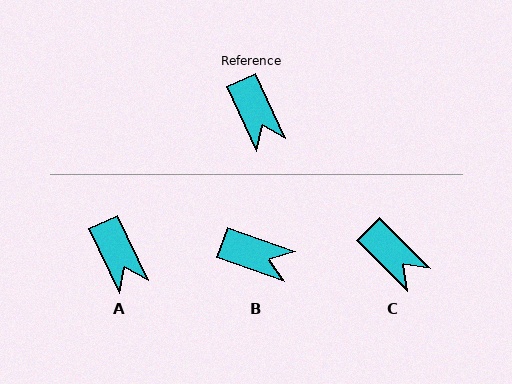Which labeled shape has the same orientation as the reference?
A.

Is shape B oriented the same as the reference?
No, it is off by about 45 degrees.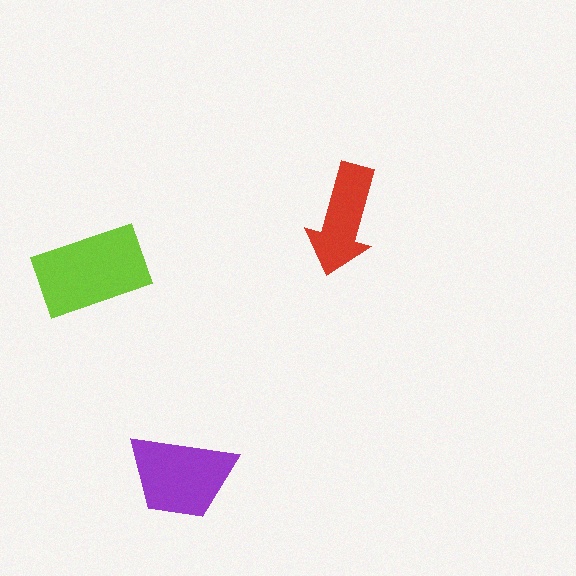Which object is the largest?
The lime rectangle.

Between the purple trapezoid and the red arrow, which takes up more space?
The purple trapezoid.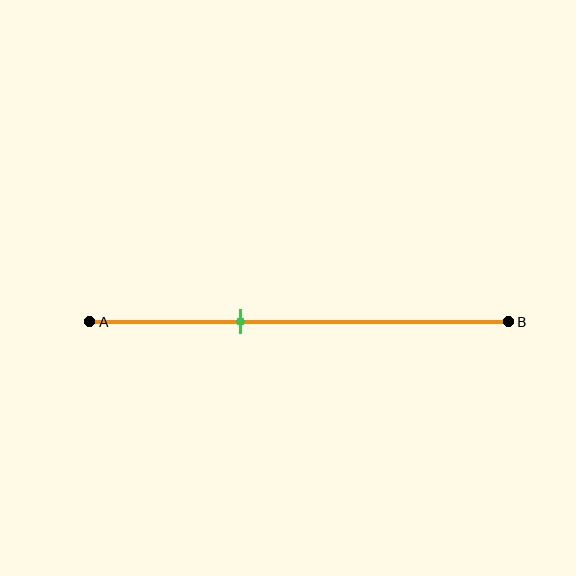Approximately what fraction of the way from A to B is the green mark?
The green mark is approximately 35% of the way from A to B.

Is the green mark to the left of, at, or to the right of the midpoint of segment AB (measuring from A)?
The green mark is to the left of the midpoint of segment AB.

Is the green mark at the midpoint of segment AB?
No, the mark is at about 35% from A, not at the 50% midpoint.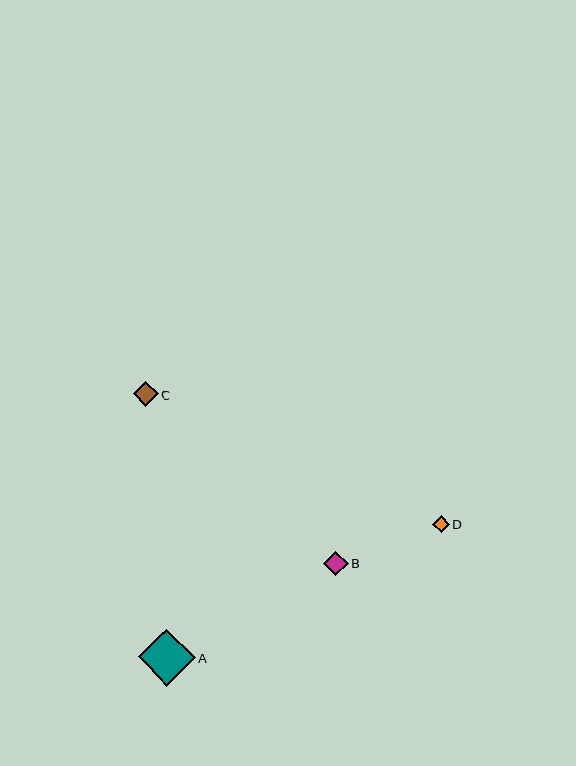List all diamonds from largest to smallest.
From largest to smallest: A, C, B, D.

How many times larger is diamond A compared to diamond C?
Diamond A is approximately 2.3 times the size of diamond C.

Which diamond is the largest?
Diamond A is the largest with a size of approximately 57 pixels.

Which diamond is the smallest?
Diamond D is the smallest with a size of approximately 16 pixels.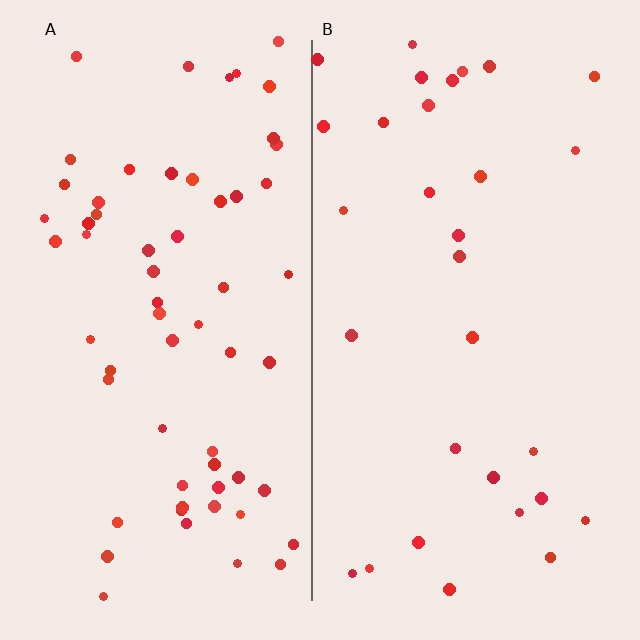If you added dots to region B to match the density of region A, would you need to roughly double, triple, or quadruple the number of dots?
Approximately double.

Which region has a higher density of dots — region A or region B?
A (the left).